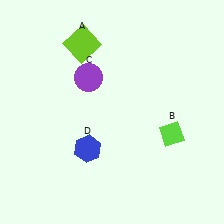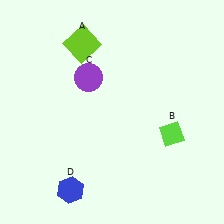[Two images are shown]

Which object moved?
The blue hexagon (D) moved down.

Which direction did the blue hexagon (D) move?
The blue hexagon (D) moved down.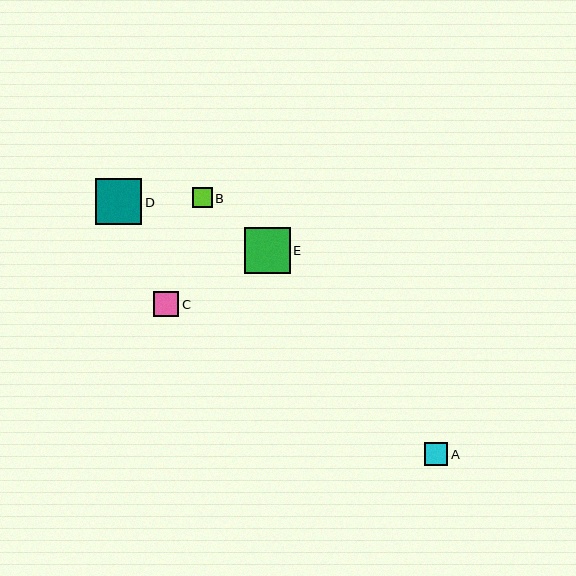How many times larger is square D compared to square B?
Square D is approximately 2.4 times the size of square B.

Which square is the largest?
Square D is the largest with a size of approximately 47 pixels.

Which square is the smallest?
Square B is the smallest with a size of approximately 20 pixels.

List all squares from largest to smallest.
From largest to smallest: D, E, C, A, B.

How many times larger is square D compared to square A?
Square D is approximately 2.0 times the size of square A.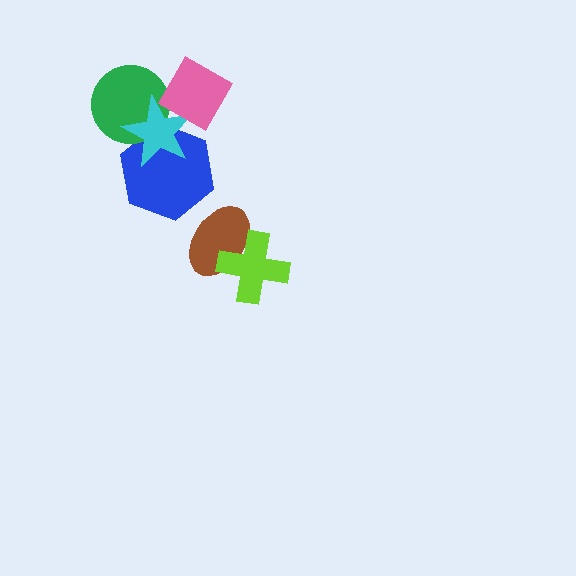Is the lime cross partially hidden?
No, no other shape covers it.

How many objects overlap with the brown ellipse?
1 object overlaps with the brown ellipse.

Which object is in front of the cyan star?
The pink diamond is in front of the cyan star.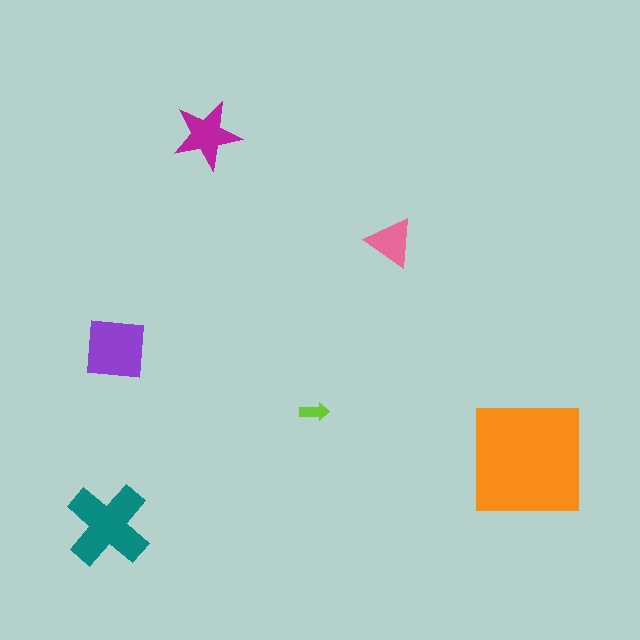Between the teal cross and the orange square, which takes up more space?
The orange square.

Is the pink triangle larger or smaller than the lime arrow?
Larger.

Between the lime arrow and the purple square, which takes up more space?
The purple square.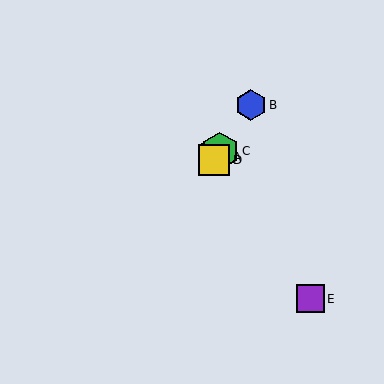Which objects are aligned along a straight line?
Objects A, B, C, D are aligned along a straight line.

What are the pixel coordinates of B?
Object B is at (251, 105).